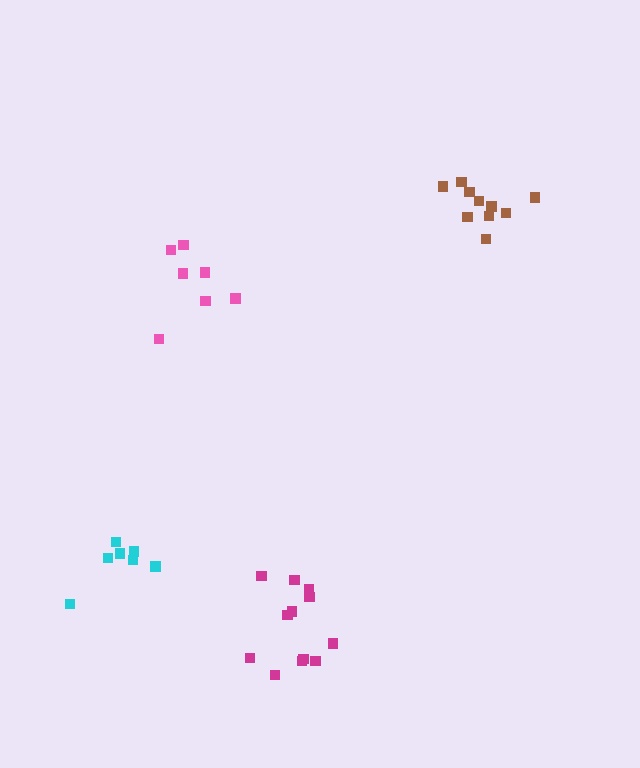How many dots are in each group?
Group 1: 10 dots, Group 2: 12 dots, Group 3: 7 dots, Group 4: 7 dots (36 total).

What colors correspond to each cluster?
The clusters are colored: brown, magenta, cyan, pink.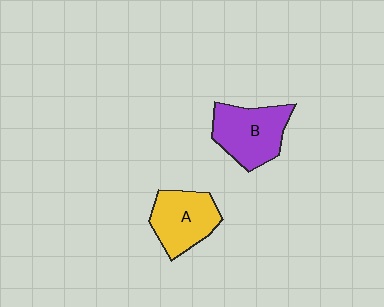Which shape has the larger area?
Shape B (purple).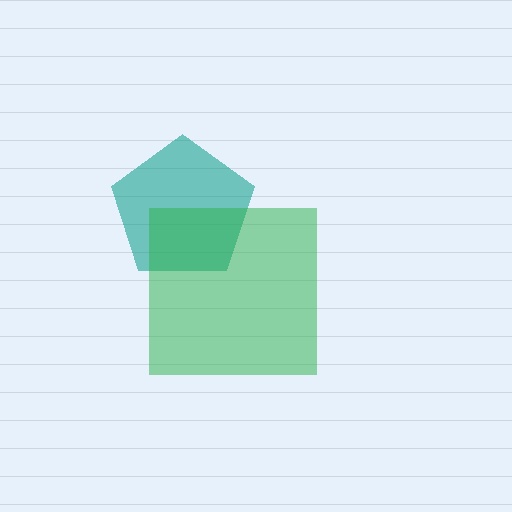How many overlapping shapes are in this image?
There are 2 overlapping shapes in the image.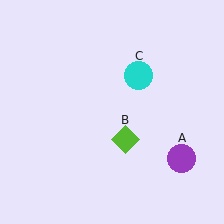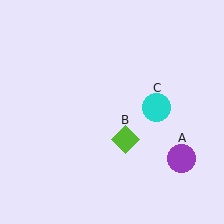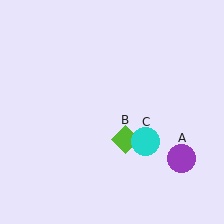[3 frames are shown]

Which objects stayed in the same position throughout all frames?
Purple circle (object A) and lime diamond (object B) remained stationary.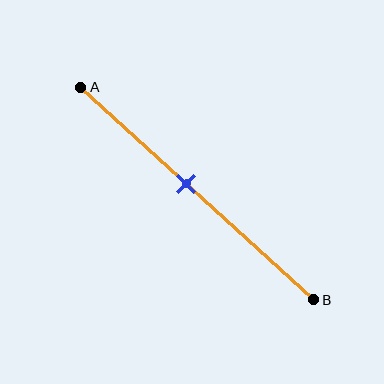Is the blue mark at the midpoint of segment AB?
No, the mark is at about 45% from A, not at the 50% midpoint.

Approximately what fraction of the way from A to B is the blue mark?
The blue mark is approximately 45% of the way from A to B.